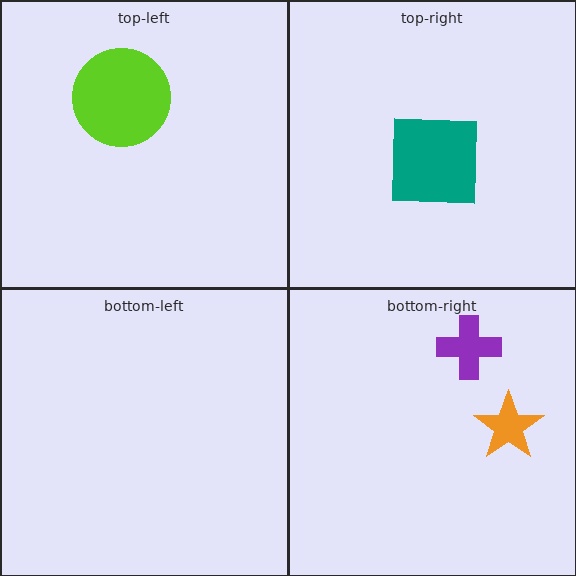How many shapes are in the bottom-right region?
2.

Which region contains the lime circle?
The top-left region.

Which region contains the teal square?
The top-right region.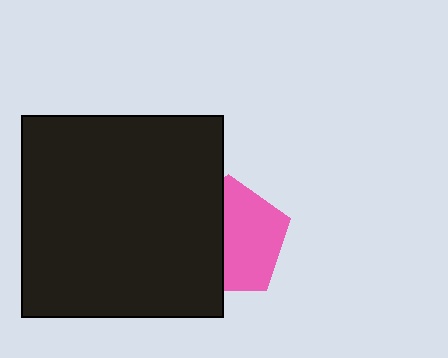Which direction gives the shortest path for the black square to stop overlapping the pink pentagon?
Moving left gives the shortest separation.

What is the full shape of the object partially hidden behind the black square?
The partially hidden object is a pink pentagon.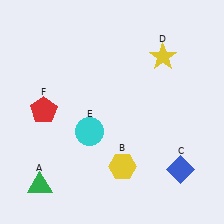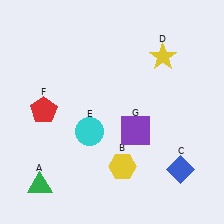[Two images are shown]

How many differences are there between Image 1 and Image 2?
There is 1 difference between the two images.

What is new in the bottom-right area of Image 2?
A purple square (G) was added in the bottom-right area of Image 2.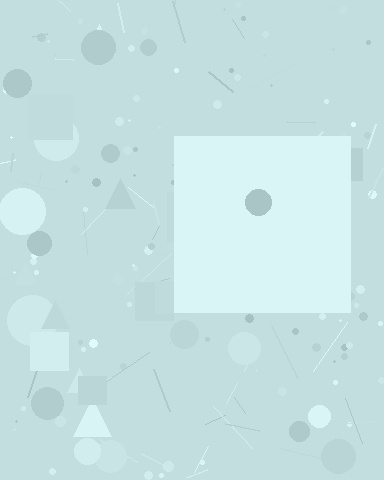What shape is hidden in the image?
A square is hidden in the image.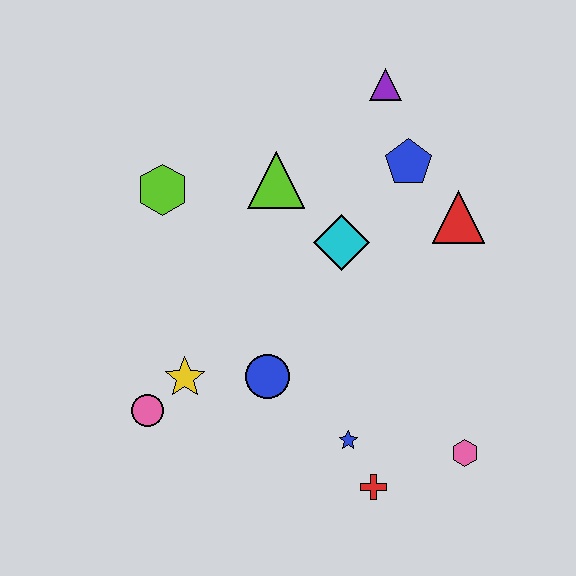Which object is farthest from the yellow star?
The purple triangle is farthest from the yellow star.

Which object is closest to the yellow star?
The pink circle is closest to the yellow star.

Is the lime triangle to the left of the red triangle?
Yes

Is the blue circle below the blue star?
No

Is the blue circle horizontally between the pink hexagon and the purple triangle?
No